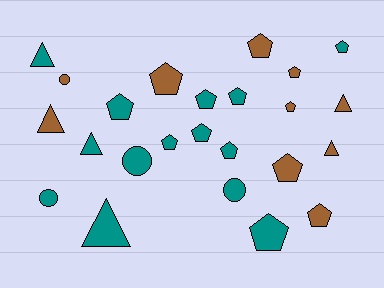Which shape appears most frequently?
Pentagon, with 14 objects.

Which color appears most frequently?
Teal, with 14 objects.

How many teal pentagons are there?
There are 8 teal pentagons.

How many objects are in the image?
There are 24 objects.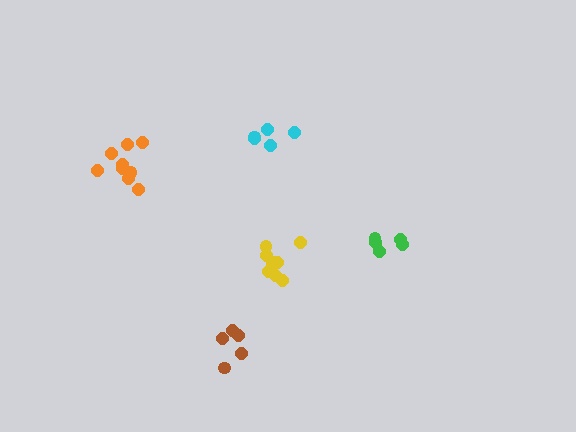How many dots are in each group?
Group 1: 5 dots, Group 2: 9 dots, Group 3: 5 dots, Group 4: 5 dots, Group 5: 8 dots (32 total).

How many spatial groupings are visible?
There are 5 spatial groupings.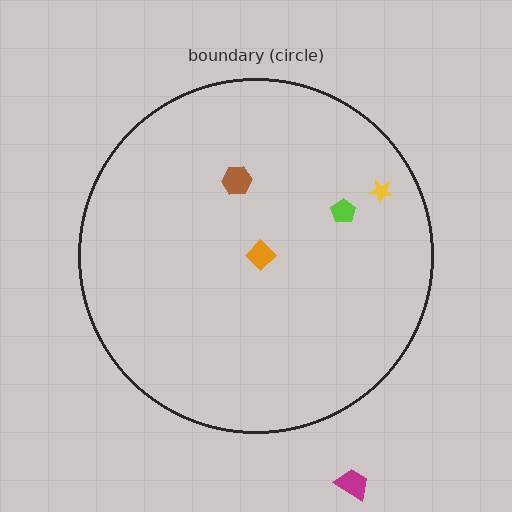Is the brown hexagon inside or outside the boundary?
Inside.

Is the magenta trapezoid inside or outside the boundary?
Outside.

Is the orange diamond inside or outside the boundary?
Inside.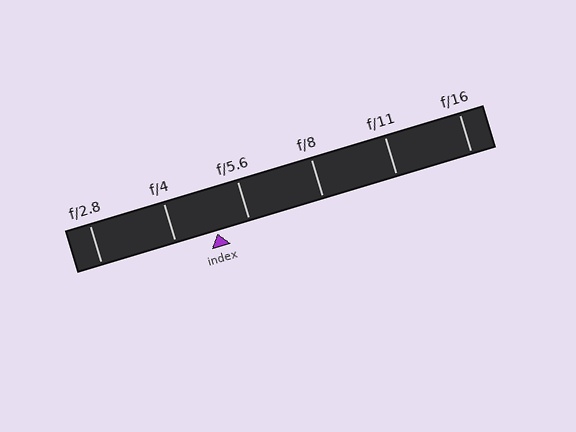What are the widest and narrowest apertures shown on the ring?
The widest aperture shown is f/2.8 and the narrowest is f/16.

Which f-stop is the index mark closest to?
The index mark is closest to f/5.6.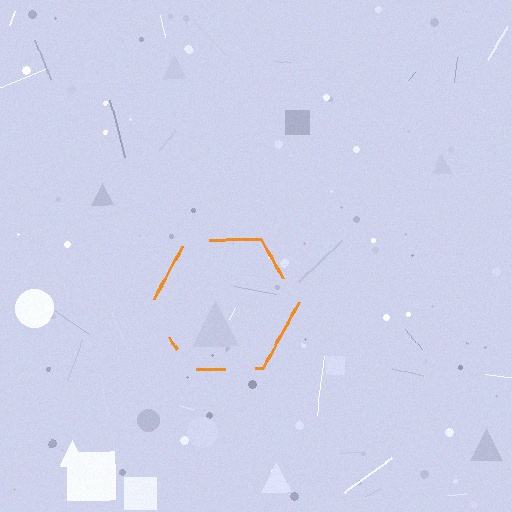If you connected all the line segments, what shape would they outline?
They would outline a hexagon.